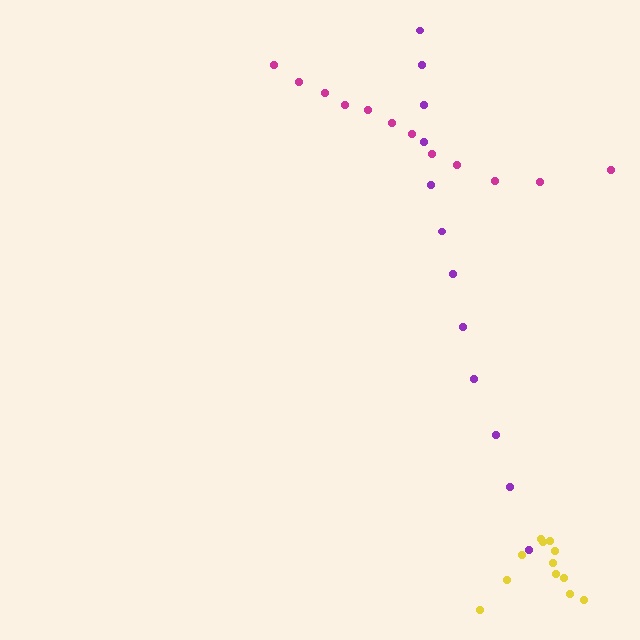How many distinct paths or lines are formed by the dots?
There are 3 distinct paths.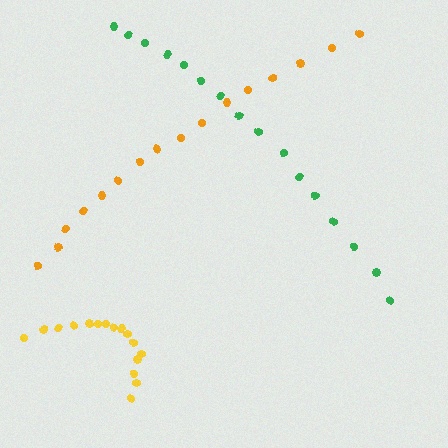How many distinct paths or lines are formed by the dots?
There are 3 distinct paths.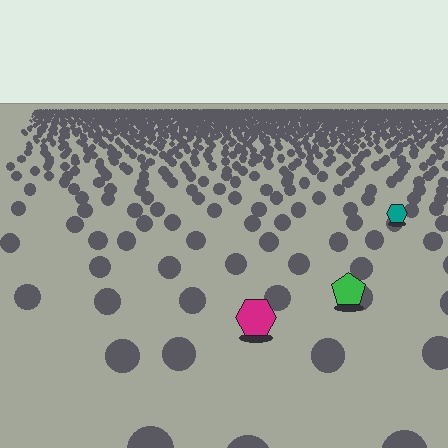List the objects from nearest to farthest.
From nearest to farthest: the magenta hexagon, the green pentagon, the teal hexagon.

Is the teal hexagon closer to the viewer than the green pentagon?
No. The green pentagon is closer — you can tell from the texture gradient: the ground texture is coarser near it.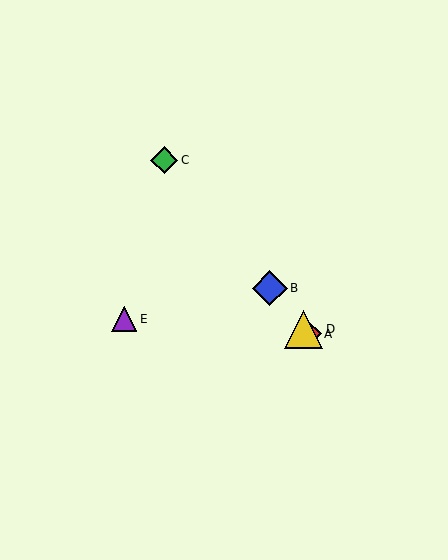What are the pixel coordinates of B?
Object B is at (270, 288).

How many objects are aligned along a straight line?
4 objects (A, B, C, D) are aligned along a straight line.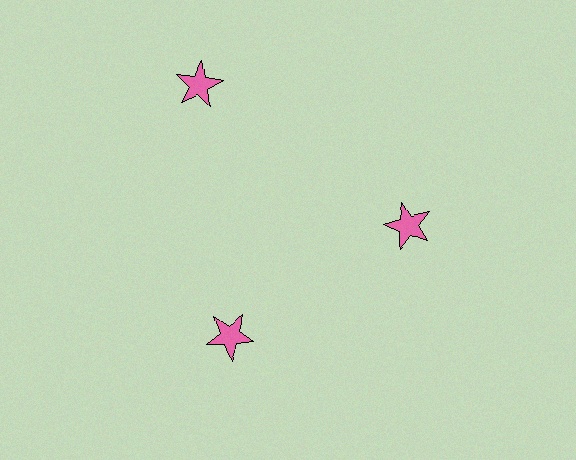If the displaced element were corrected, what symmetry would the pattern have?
It would have 3-fold rotational symmetry — the pattern would map onto itself every 120 degrees.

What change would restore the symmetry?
The symmetry would be restored by moving it inward, back onto the ring so that all 3 stars sit at equal angles and equal distance from the center.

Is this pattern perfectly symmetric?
No. The 3 pink stars are arranged in a ring, but one element near the 11 o'clock position is pushed outward from the center, breaking the 3-fold rotational symmetry.